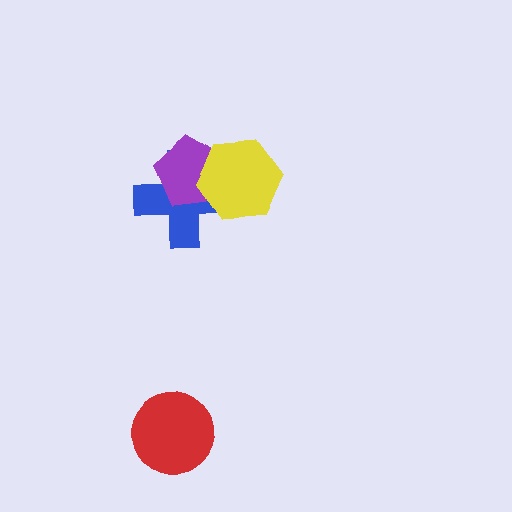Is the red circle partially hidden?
No, no other shape covers it.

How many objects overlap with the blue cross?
2 objects overlap with the blue cross.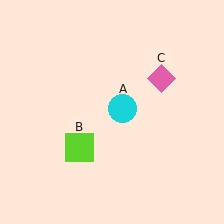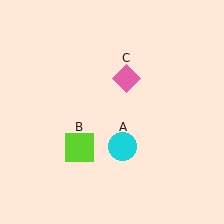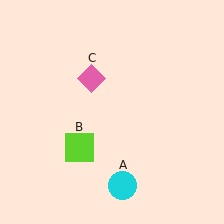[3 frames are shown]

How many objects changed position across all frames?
2 objects changed position: cyan circle (object A), pink diamond (object C).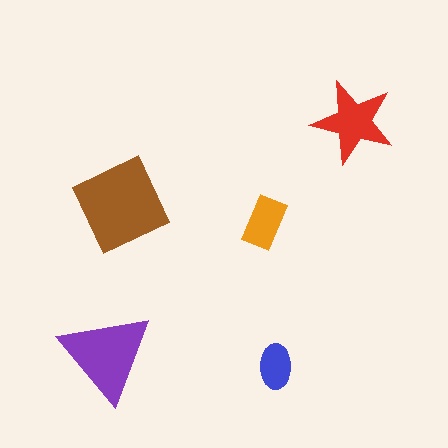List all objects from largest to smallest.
The brown diamond, the purple triangle, the red star, the orange rectangle, the blue ellipse.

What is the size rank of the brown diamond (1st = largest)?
1st.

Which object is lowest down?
The blue ellipse is bottommost.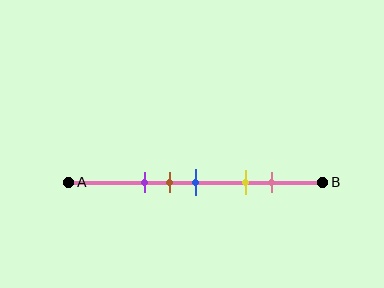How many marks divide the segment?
There are 5 marks dividing the segment.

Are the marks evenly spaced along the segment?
No, the marks are not evenly spaced.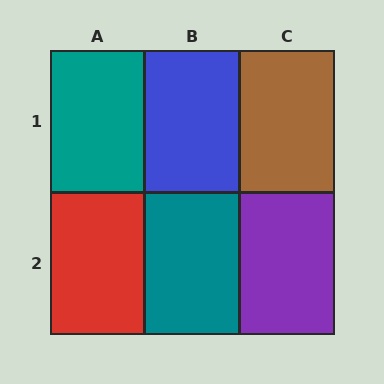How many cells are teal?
2 cells are teal.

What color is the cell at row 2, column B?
Teal.